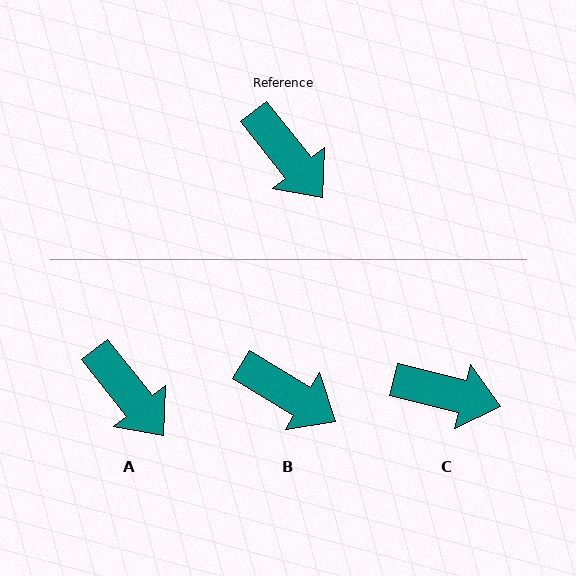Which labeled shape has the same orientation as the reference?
A.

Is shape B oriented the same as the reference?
No, it is off by about 20 degrees.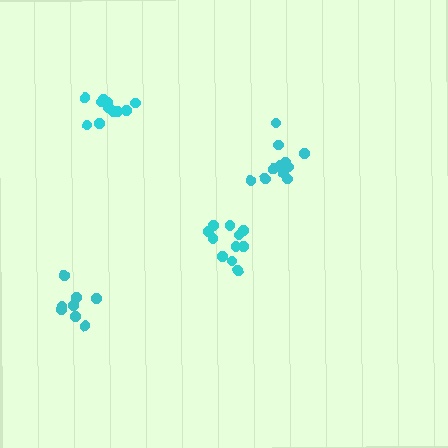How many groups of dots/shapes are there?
There are 4 groups.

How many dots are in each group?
Group 1: 11 dots, Group 2: 11 dots, Group 3: 11 dots, Group 4: 8 dots (41 total).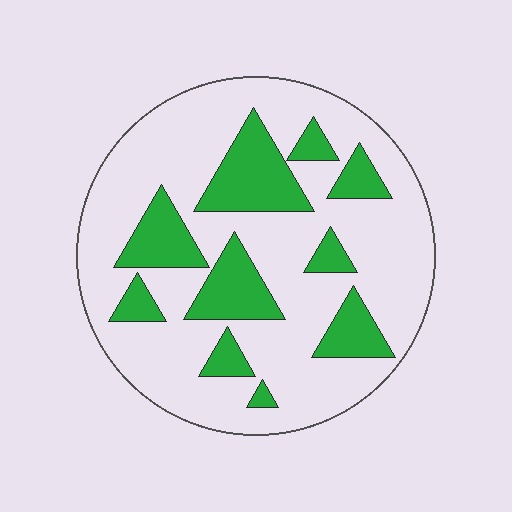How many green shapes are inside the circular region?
10.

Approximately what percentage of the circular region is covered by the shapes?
Approximately 25%.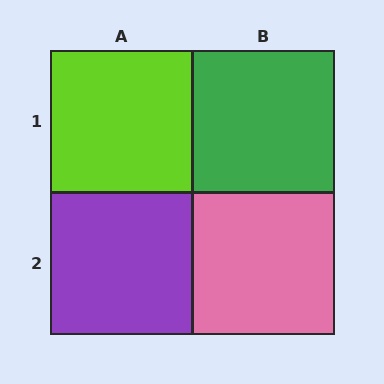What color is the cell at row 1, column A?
Lime.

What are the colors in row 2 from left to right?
Purple, pink.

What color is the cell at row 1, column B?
Green.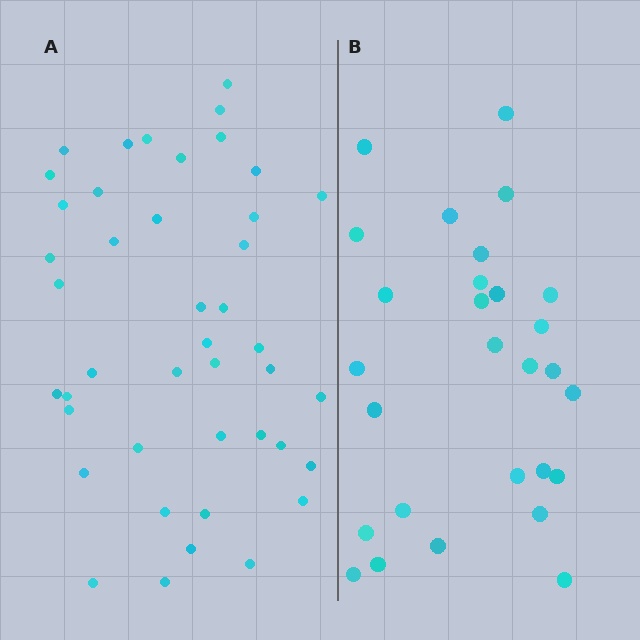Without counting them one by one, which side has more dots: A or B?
Region A (the left region) has more dots.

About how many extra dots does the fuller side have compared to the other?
Region A has approximately 15 more dots than region B.